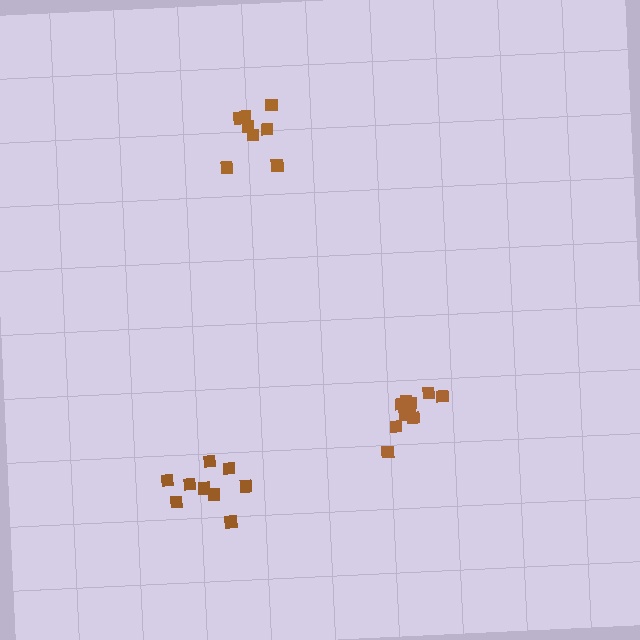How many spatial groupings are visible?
There are 3 spatial groupings.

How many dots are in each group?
Group 1: 9 dots, Group 2: 8 dots, Group 3: 10 dots (27 total).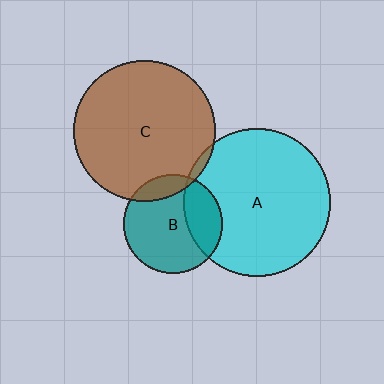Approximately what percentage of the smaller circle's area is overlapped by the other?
Approximately 30%.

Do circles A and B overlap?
Yes.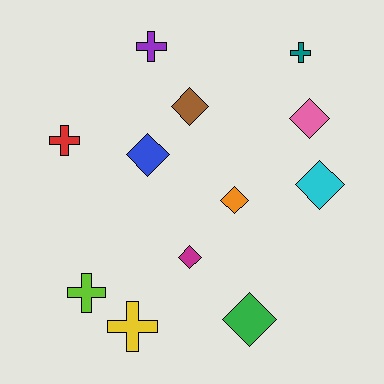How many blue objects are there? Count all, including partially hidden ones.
There is 1 blue object.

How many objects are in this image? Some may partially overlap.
There are 12 objects.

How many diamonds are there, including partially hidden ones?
There are 7 diamonds.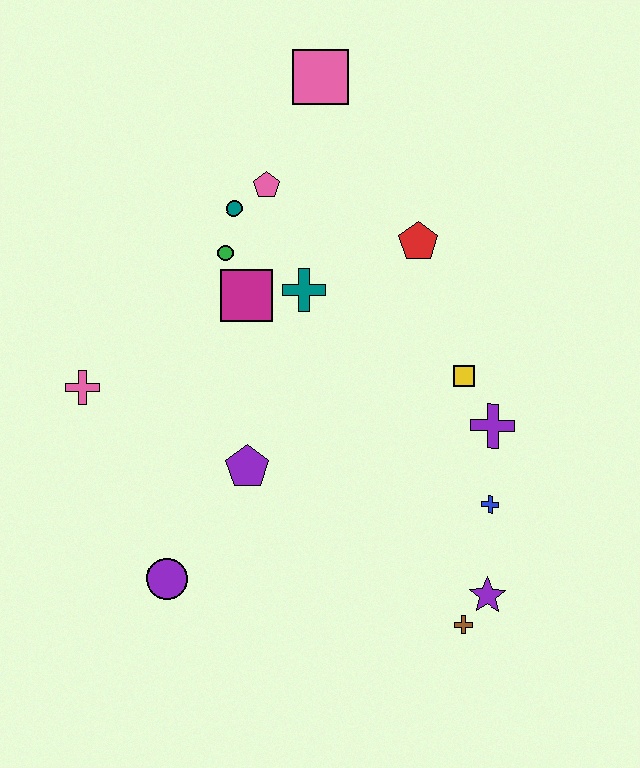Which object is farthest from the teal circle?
The brown cross is farthest from the teal circle.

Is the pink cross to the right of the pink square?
No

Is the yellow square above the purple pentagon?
Yes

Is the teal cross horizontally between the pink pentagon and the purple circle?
No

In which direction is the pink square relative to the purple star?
The pink square is above the purple star.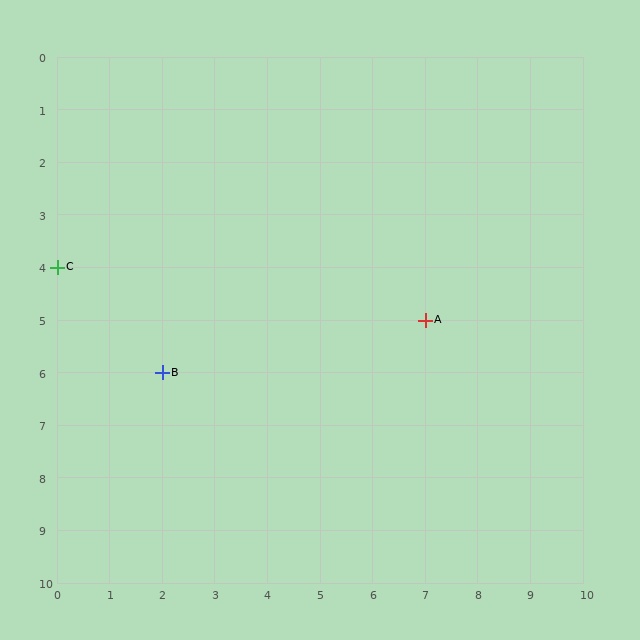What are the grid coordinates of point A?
Point A is at grid coordinates (7, 5).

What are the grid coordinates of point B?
Point B is at grid coordinates (2, 6).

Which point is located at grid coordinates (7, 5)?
Point A is at (7, 5).